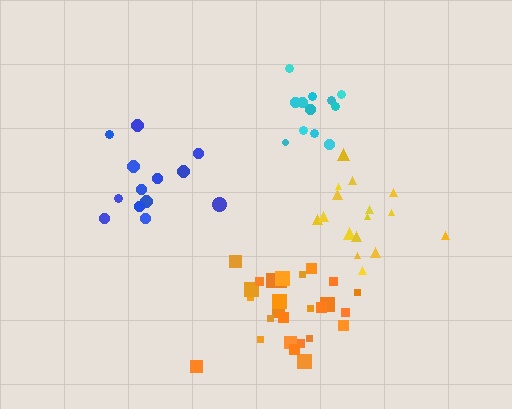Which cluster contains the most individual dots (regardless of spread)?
Orange (28).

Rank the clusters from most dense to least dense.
cyan, orange, yellow, blue.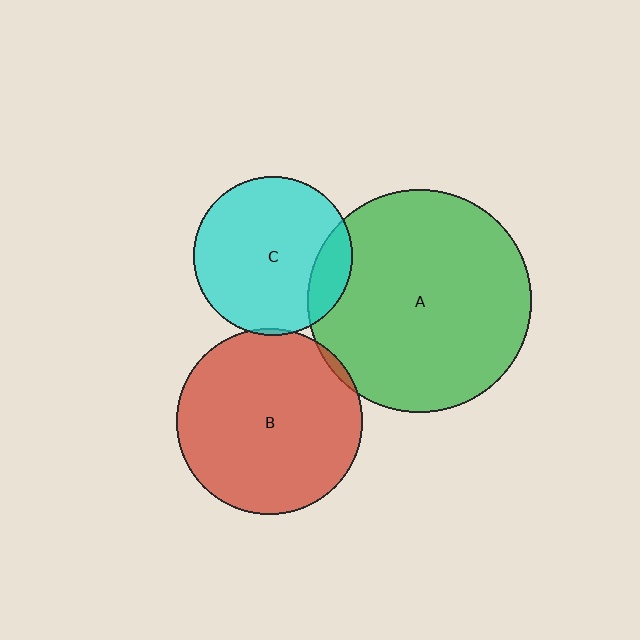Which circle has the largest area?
Circle A (green).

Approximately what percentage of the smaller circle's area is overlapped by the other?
Approximately 15%.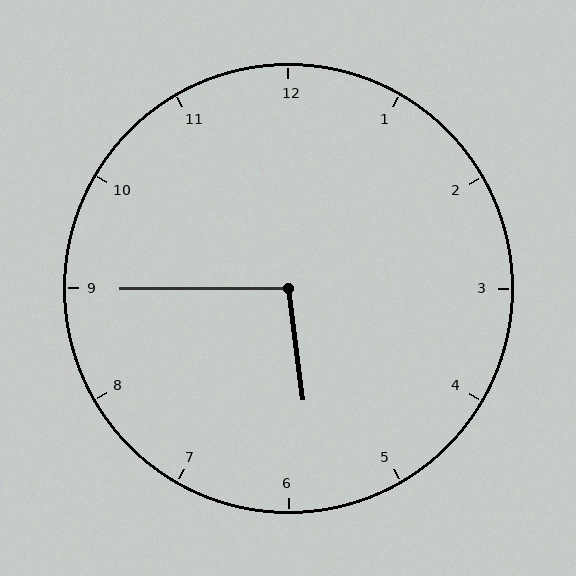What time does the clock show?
5:45.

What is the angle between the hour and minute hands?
Approximately 98 degrees.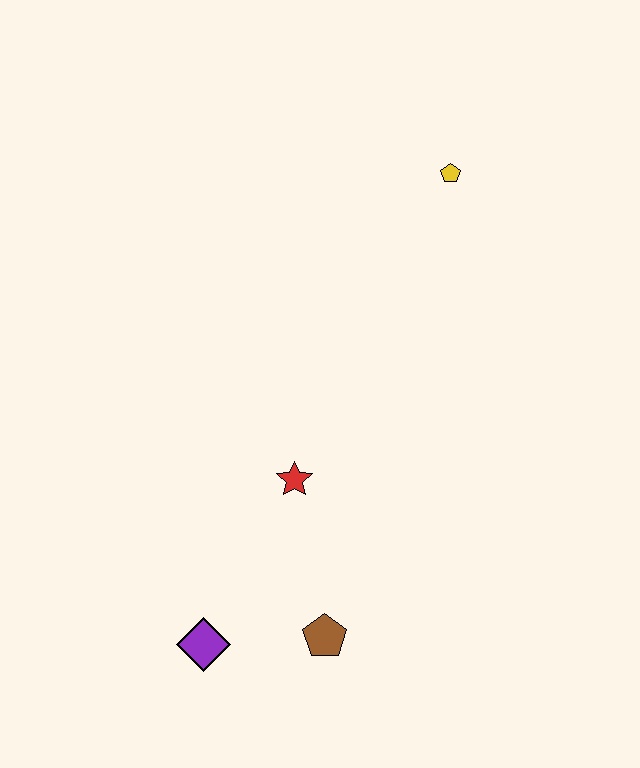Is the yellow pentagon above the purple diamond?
Yes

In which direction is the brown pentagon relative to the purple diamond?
The brown pentagon is to the right of the purple diamond.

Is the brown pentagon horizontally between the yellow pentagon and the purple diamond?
Yes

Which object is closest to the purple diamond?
The brown pentagon is closest to the purple diamond.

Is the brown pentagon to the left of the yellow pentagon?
Yes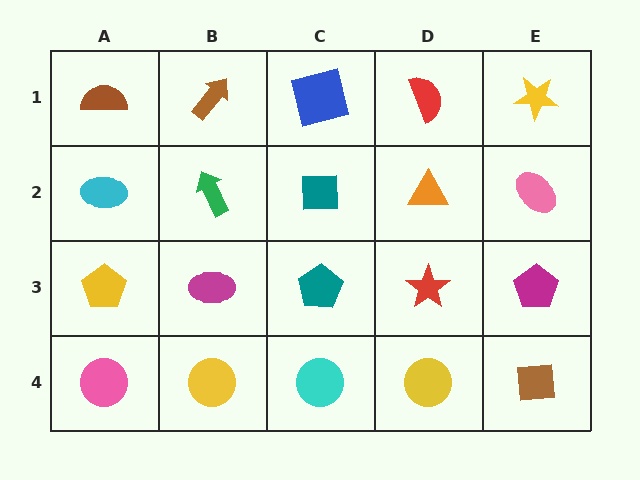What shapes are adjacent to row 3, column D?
An orange triangle (row 2, column D), a yellow circle (row 4, column D), a teal pentagon (row 3, column C), a magenta pentagon (row 3, column E).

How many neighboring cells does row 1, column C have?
3.